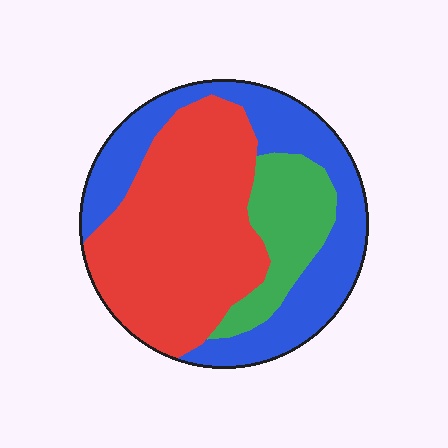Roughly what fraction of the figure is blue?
Blue takes up about three eighths (3/8) of the figure.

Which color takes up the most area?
Red, at roughly 50%.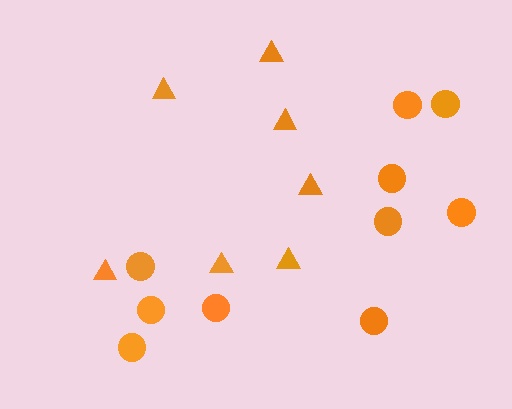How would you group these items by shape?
There are 2 groups: one group of circles (10) and one group of triangles (7).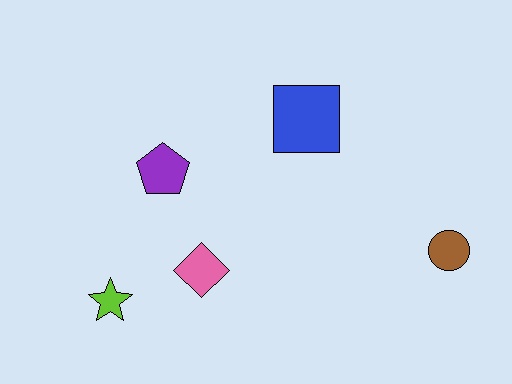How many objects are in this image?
There are 5 objects.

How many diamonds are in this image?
There is 1 diamond.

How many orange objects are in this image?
There are no orange objects.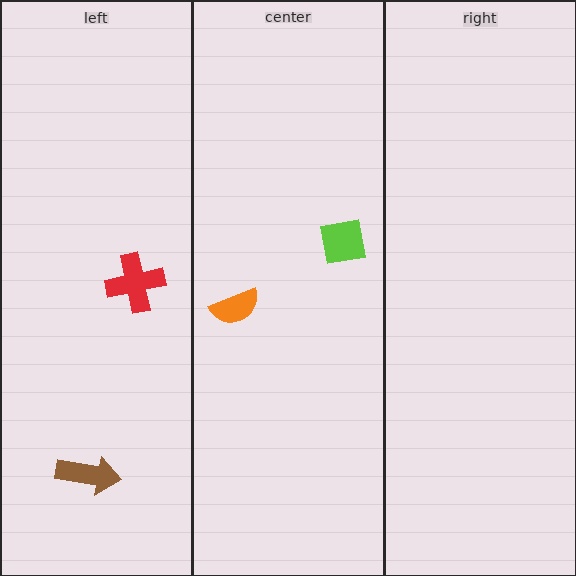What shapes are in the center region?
The orange semicircle, the lime square.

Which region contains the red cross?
The left region.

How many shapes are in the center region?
2.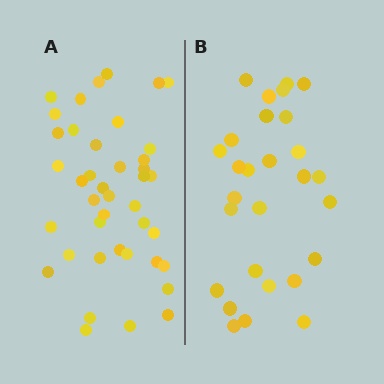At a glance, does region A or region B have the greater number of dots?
Region A (the left region) has more dots.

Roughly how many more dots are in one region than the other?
Region A has approximately 15 more dots than region B.